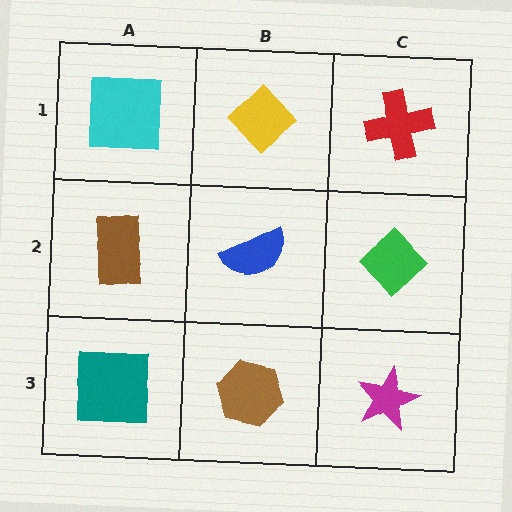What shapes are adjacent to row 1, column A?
A brown rectangle (row 2, column A), a yellow diamond (row 1, column B).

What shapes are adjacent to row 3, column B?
A blue semicircle (row 2, column B), a teal square (row 3, column A), a magenta star (row 3, column C).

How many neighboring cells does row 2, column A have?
3.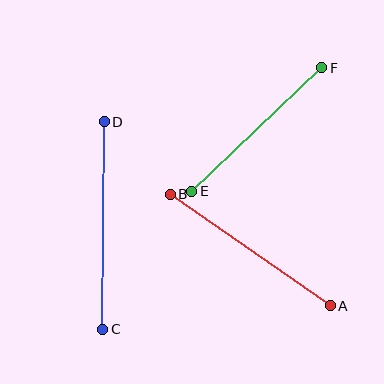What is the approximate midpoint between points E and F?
The midpoint is at approximately (257, 130) pixels.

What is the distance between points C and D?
The distance is approximately 208 pixels.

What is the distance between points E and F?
The distance is approximately 179 pixels.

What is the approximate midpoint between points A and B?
The midpoint is at approximately (250, 250) pixels.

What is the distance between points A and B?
The distance is approximately 195 pixels.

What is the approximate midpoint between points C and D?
The midpoint is at approximately (103, 226) pixels.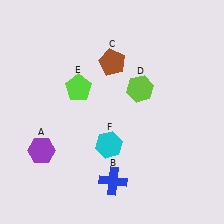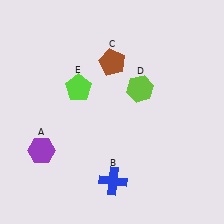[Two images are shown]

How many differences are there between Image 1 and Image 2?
There is 1 difference between the two images.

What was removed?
The cyan hexagon (F) was removed in Image 2.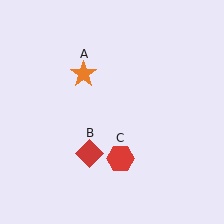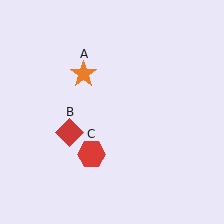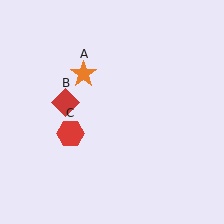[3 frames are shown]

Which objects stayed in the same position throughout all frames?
Orange star (object A) remained stationary.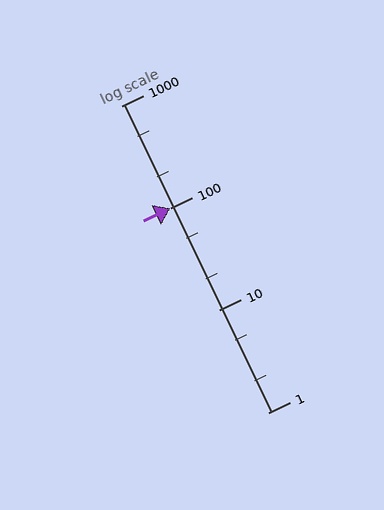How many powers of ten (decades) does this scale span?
The scale spans 3 decades, from 1 to 1000.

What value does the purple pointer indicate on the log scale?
The pointer indicates approximately 100.